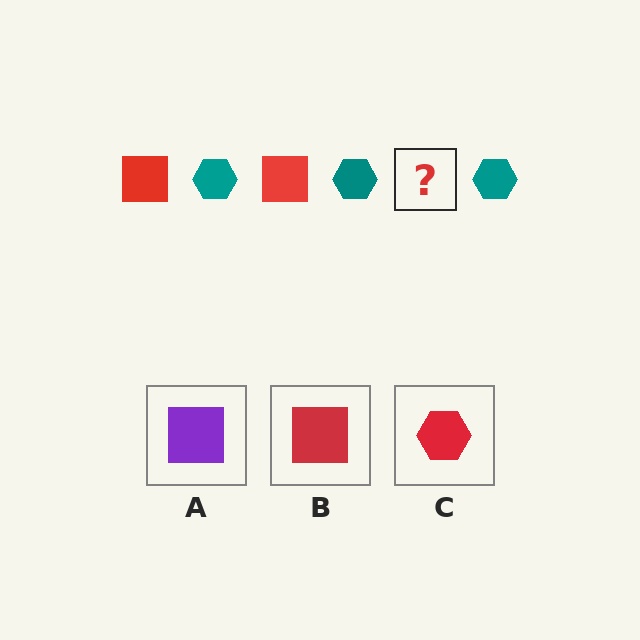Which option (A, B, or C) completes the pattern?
B.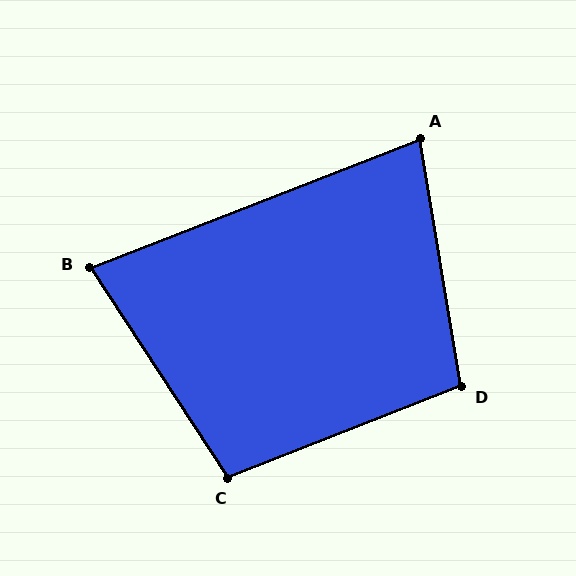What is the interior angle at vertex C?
Approximately 102 degrees (obtuse).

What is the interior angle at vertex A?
Approximately 78 degrees (acute).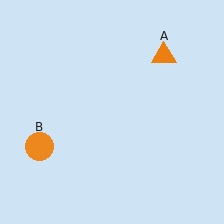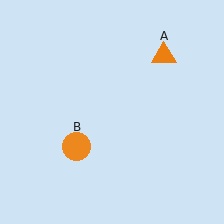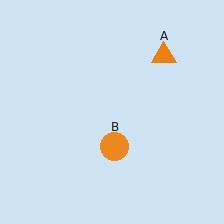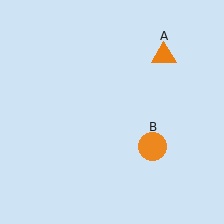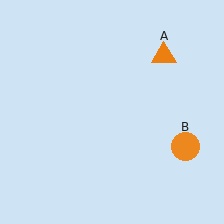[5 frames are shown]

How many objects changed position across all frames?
1 object changed position: orange circle (object B).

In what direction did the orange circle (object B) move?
The orange circle (object B) moved right.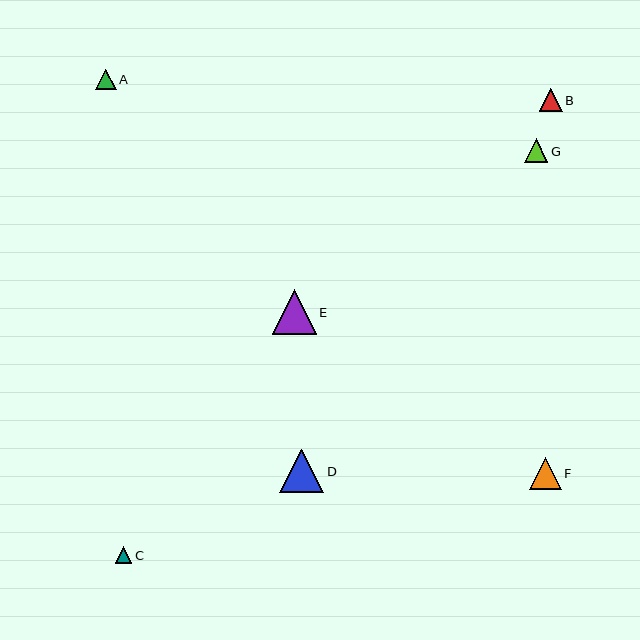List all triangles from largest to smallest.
From largest to smallest: E, D, F, G, B, A, C.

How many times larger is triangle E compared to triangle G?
Triangle E is approximately 1.9 times the size of triangle G.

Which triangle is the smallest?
Triangle C is the smallest with a size of approximately 17 pixels.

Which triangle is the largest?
Triangle E is the largest with a size of approximately 44 pixels.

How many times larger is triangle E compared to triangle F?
Triangle E is approximately 1.4 times the size of triangle F.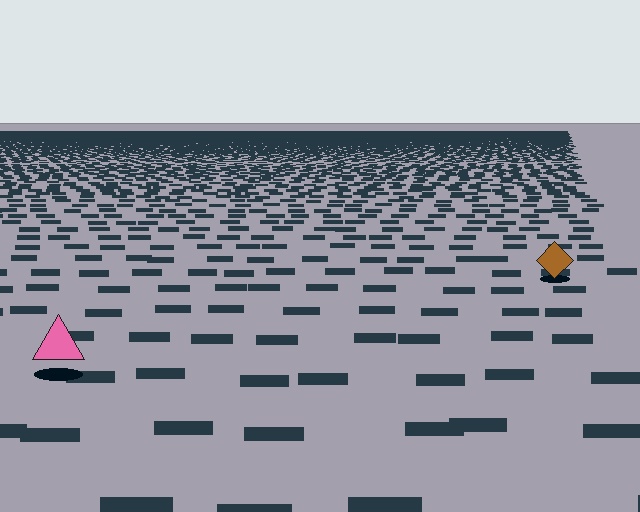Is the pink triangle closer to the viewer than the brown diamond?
Yes. The pink triangle is closer — you can tell from the texture gradient: the ground texture is coarser near it.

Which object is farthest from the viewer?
The brown diamond is farthest from the viewer. It appears smaller and the ground texture around it is denser.